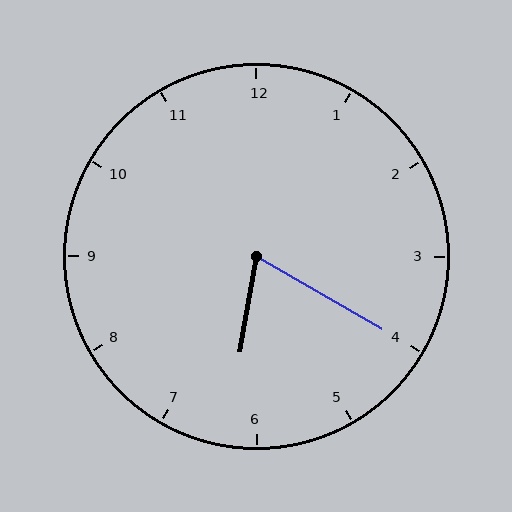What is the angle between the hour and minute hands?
Approximately 70 degrees.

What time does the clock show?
6:20.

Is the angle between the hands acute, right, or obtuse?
It is acute.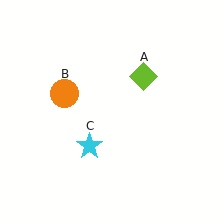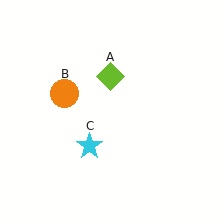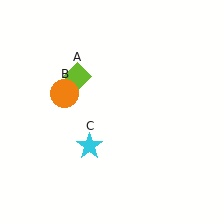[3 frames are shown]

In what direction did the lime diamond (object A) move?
The lime diamond (object A) moved left.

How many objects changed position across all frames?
1 object changed position: lime diamond (object A).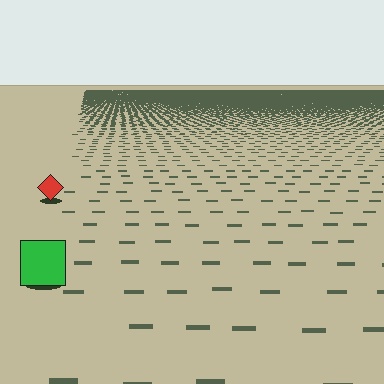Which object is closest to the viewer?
The green square is closest. The texture marks near it are larger and more spread out.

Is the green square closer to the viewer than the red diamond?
Yes. The green square is closer — you can tell from the texture gradient: the ground texture is coarser near it.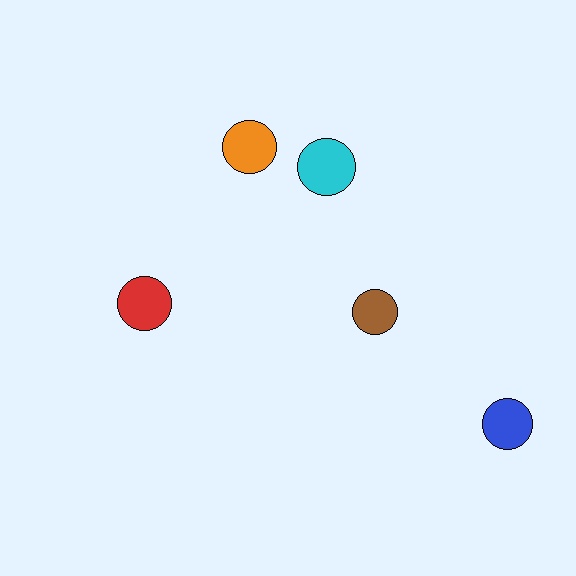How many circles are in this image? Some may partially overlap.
There are 5 circles.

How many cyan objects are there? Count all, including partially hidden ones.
There is 1 cyan object.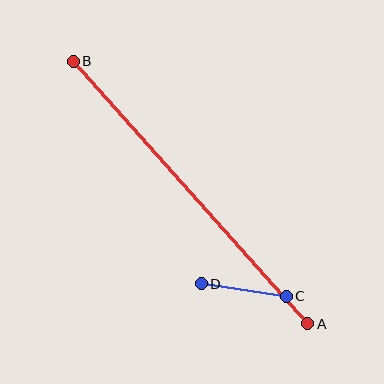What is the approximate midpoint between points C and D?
The midpoint is at approximately (244, 290) pixels.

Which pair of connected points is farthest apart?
Points A and B are farthest apart.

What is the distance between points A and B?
The distance is approximately 352 pixels.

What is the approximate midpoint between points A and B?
The midpoint is at approximately (190, 192) pixels.